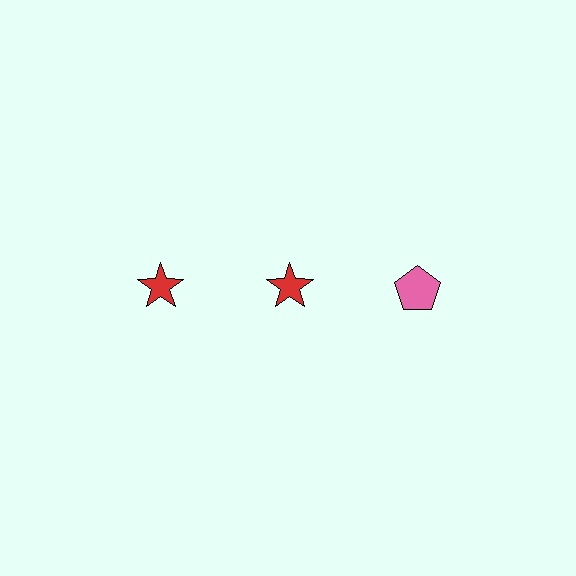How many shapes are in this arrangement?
There are 3 shapes arranged in a grid pattern.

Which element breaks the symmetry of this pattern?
The pink pentagon in the top row, center column breaks the symmetry. All other shapes are red stars.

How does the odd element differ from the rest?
It differs in both color (pink instead of red) and shape (pentagon instead of star).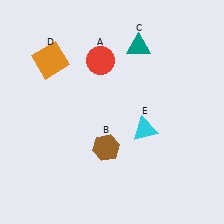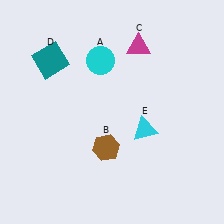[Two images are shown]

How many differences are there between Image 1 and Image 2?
There are 3 differences between the two images.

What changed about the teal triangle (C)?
In Image 1, C is teal. In Image 2, it changed to magenta.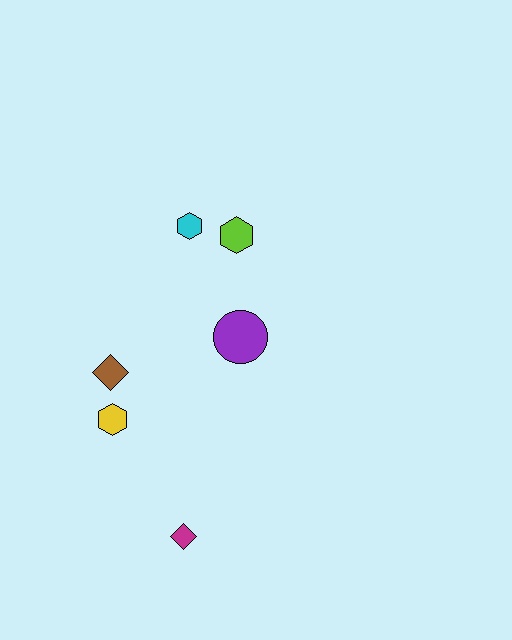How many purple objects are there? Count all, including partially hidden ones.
There is 1 purple object.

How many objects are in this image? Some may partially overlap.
There are 6 objects.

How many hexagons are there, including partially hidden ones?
There are 3 hexagons.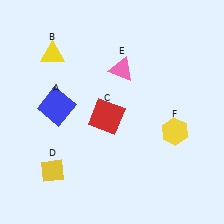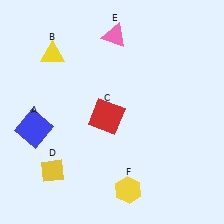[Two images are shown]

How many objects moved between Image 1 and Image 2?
3 objects moved between the two images.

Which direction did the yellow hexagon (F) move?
The yellow hexagon (F) moved down.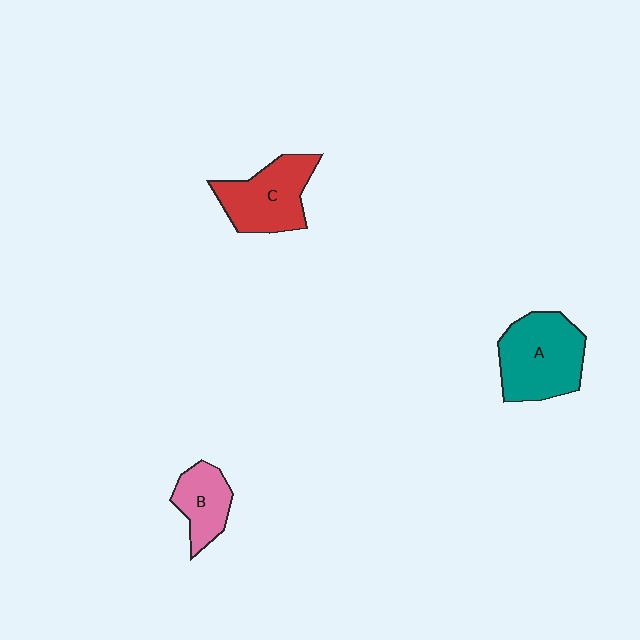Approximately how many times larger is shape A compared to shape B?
Approximately 1.8 times.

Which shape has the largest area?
Shape A (teal).